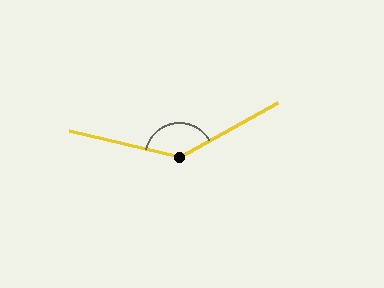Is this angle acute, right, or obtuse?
It is obtuse.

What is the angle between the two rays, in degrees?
Approximately 137 degrees.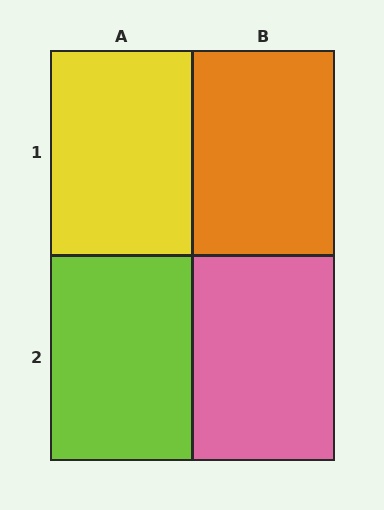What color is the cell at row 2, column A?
Lime.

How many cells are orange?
1 cell is orange.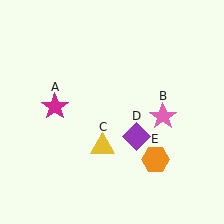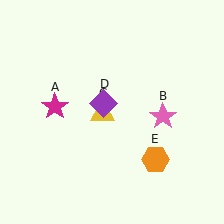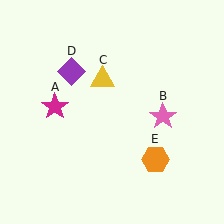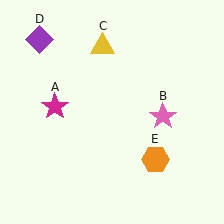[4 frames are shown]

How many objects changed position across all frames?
2 objects changed position: yellow triangle (object C), purple diamond (object D).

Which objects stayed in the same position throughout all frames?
Magenta star (object A) and pink star (object B) and orange hexagon (object E) remained stationary.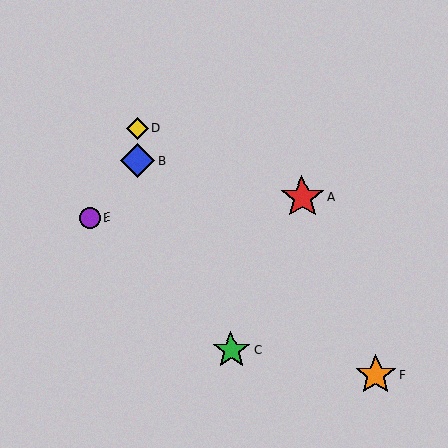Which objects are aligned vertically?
Objects B, D are aligned vertically.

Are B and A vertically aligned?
No, B is at x≈138 and A is at x≈302.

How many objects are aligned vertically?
2 objects (B, D) are aligned vertically.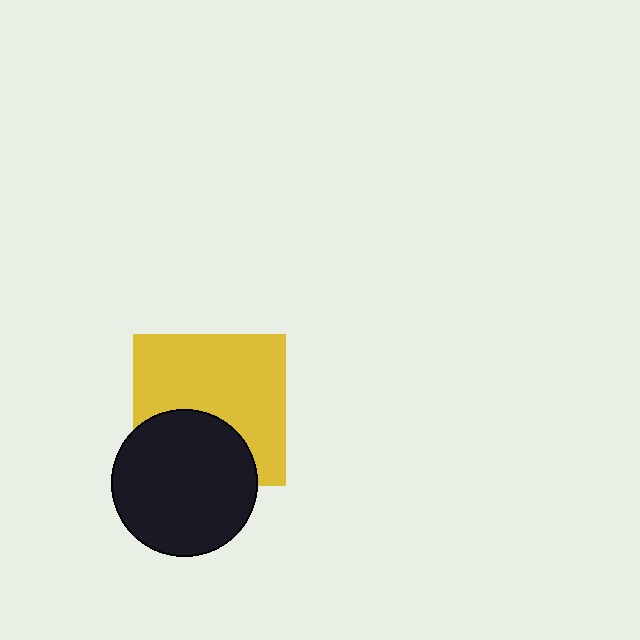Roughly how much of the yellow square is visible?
Most of it is visible (roughly 65%).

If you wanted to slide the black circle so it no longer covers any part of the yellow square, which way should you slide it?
Slide it down — that is the most direct way to separate the two shapes.